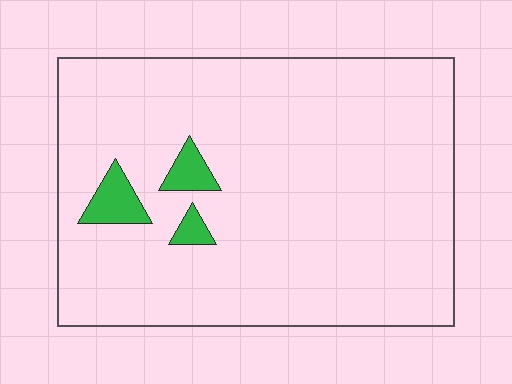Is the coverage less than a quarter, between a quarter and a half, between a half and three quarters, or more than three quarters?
Less than a quarter.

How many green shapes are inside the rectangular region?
3.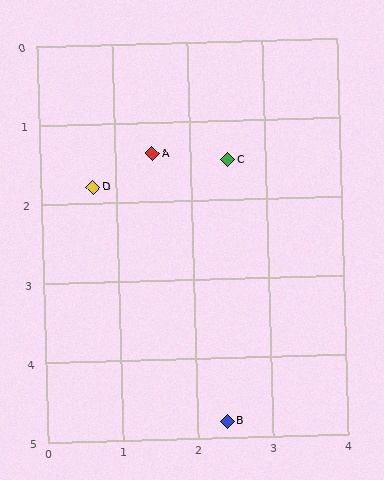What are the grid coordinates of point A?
Point A is at approximately (1.5, 1.4).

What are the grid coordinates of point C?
Point C is at approximately (2.5, 1.5).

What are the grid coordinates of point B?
Point B is at approximately (2.4, 4.8).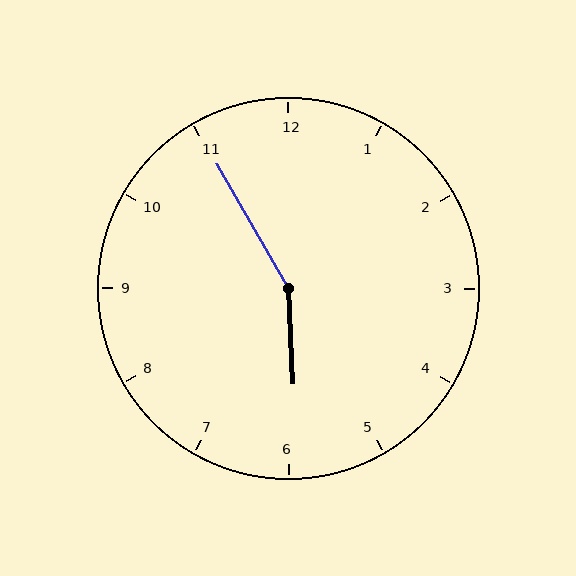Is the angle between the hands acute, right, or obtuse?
It is obtuse.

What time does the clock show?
5:55.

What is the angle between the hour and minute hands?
Approximately 152 degrees.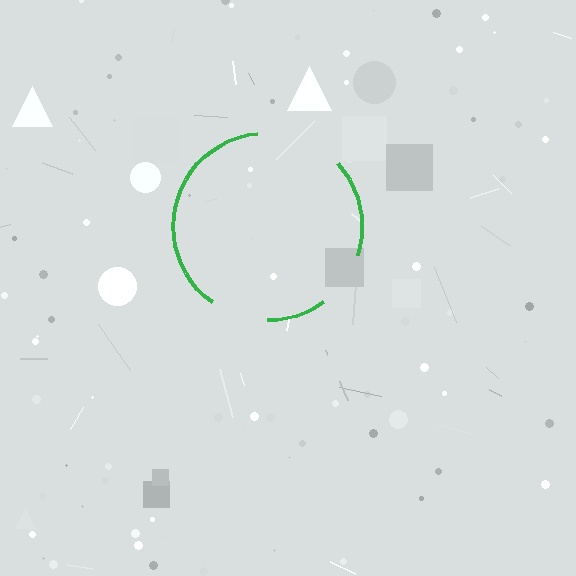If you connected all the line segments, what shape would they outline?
They would outline a circle.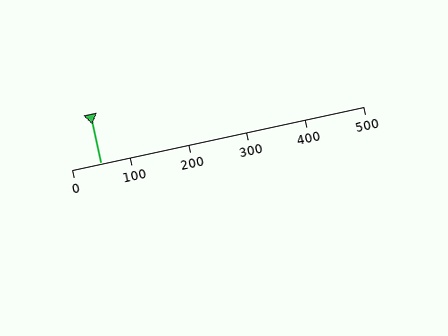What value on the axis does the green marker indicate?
The marker indicates approximately 50.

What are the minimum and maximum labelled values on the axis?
The axis runs from 0 to 500.